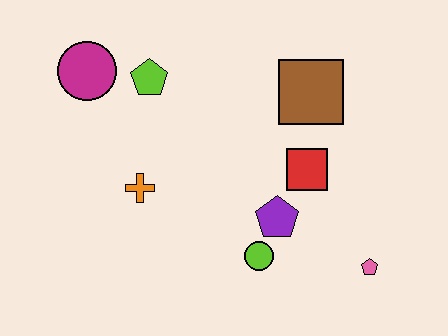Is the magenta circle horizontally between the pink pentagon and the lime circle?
No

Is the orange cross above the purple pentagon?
Yes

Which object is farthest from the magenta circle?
The pink pentagon is farthest from the magenta circle.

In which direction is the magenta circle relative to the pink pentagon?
The magenta circle is to the left of the pink pentagon.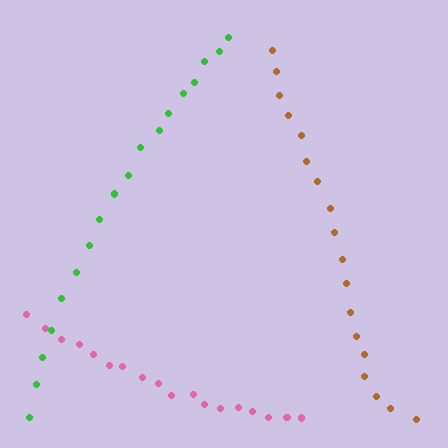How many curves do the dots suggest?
There are 3 distinct paths.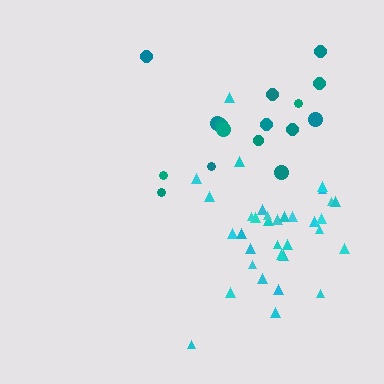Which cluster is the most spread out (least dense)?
Teal.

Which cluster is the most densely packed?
Cyan.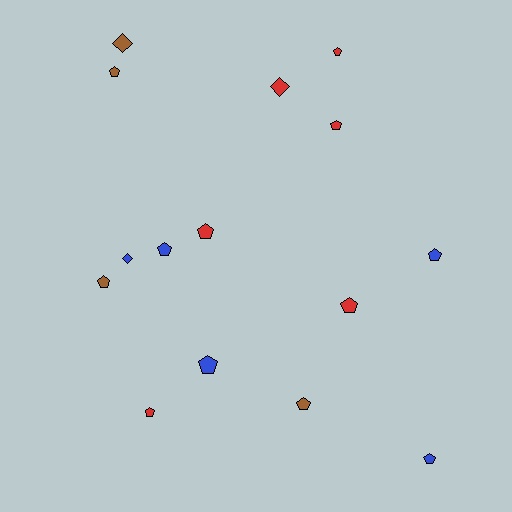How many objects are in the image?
There are 15 objects.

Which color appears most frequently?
Red, with 6 objects.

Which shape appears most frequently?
Pentagon, with 12 objects.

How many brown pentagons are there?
There are 3 brown pentagons.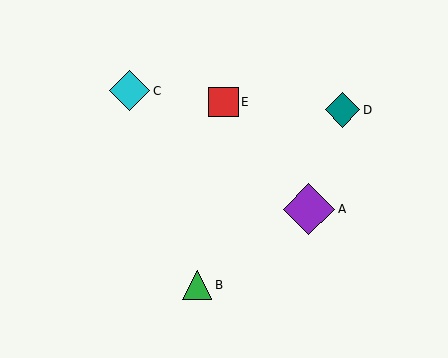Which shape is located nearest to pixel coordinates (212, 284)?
The green triangle (labeled B) at (197, 285) is nearest to that location.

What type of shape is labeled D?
Shape D is a teal diamond.